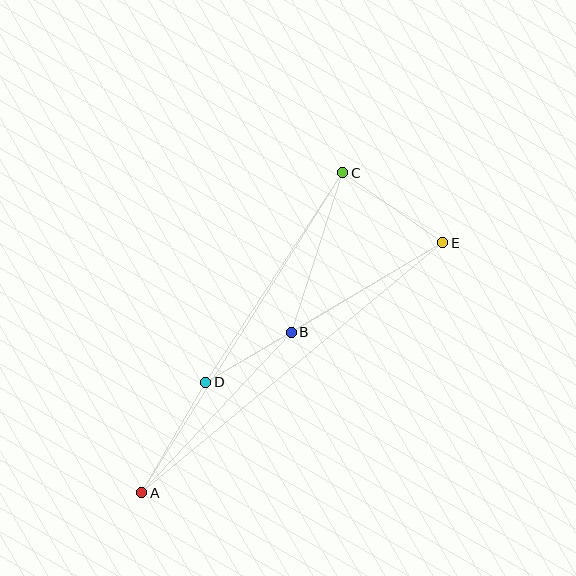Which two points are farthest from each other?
Points A and E are farthest from each other.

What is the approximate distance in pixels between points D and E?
The distance between D and E is approximately 275 pixels.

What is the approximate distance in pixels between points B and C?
The distance between B and C is approximately 168 pixels.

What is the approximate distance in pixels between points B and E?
The distance between B and E is approximately 176 pixels.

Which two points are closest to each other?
Points B and D are closest to each other.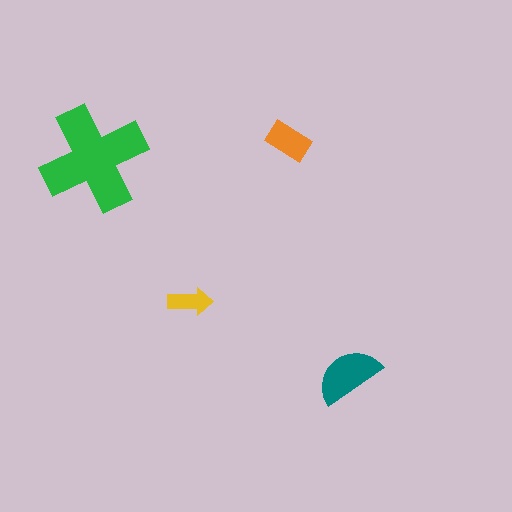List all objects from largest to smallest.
The green cross, the teal semicircle, the orange rectangle, the yellow arrow.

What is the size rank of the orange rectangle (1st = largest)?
3rd.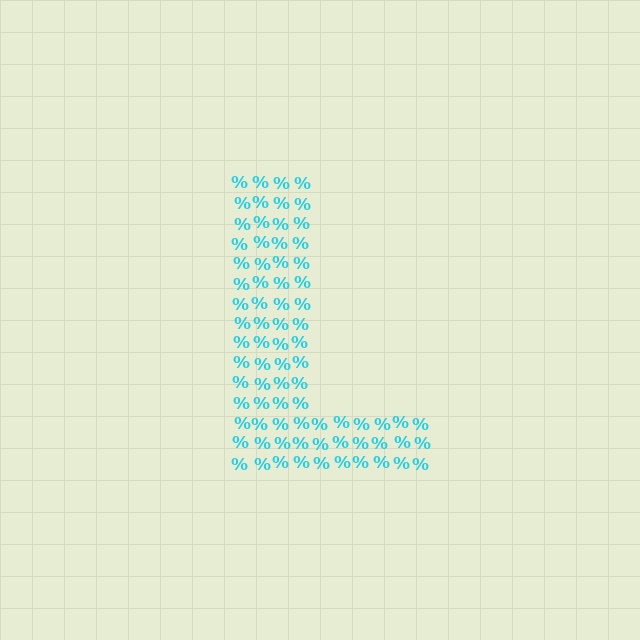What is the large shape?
The large shape is the letter L.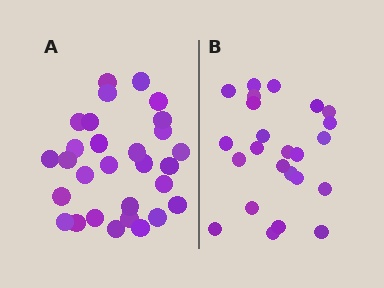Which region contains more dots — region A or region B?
Region A (the left region) has more dots.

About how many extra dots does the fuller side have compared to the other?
Region A has about 5 more dots than region B.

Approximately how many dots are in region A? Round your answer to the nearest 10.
About 30 dots. (The exact count is 29, which rounds to 30.)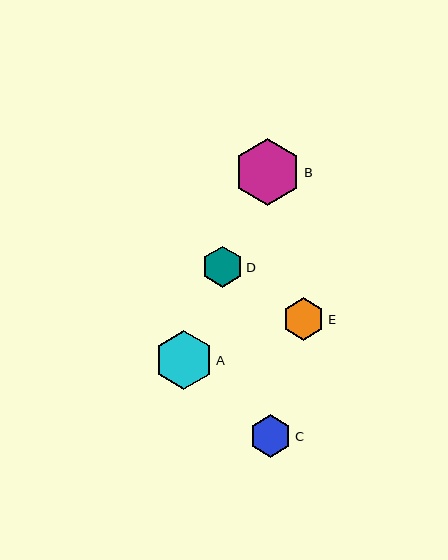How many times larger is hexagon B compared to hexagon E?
Hexagon B is approximately 1.6 times the size of hexagon E.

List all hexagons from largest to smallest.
From largest to smallest: B, A, E, C, D.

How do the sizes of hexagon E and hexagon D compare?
Hexagon E and hexagon D are approximately the same size.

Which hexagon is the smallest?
Hexagon D is the smallest with a size of approximately 41 pixels.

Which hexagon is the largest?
Hexagon B is the largest with a size of approximately 67 pixels.